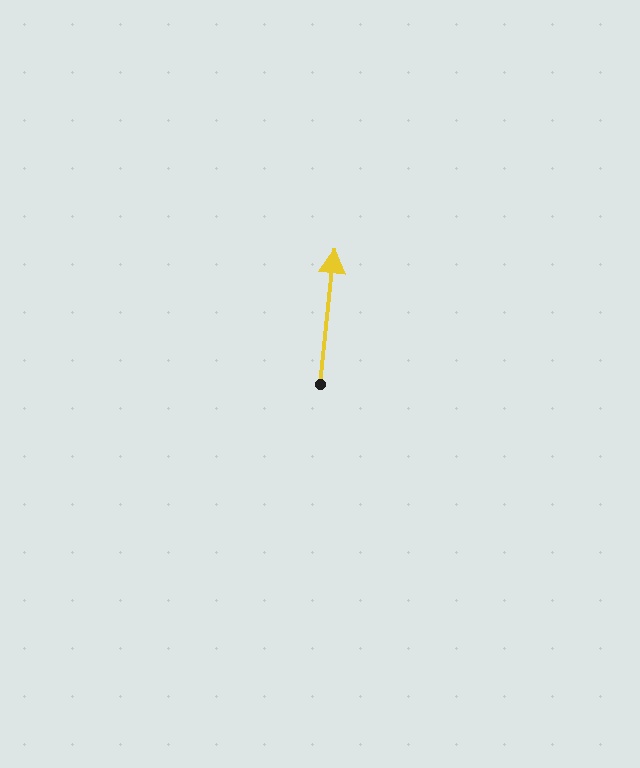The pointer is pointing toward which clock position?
Roughly 12 o'clock.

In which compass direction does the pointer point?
North.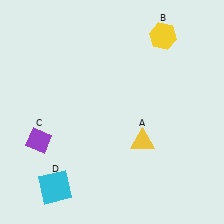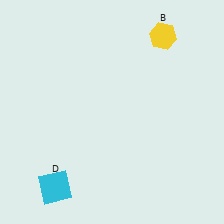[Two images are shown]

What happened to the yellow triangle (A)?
The yellow triangle (A) was removed in Image 2. It was in the bottom-right area of Image 1.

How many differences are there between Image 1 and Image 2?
There are 2 differences between the two images.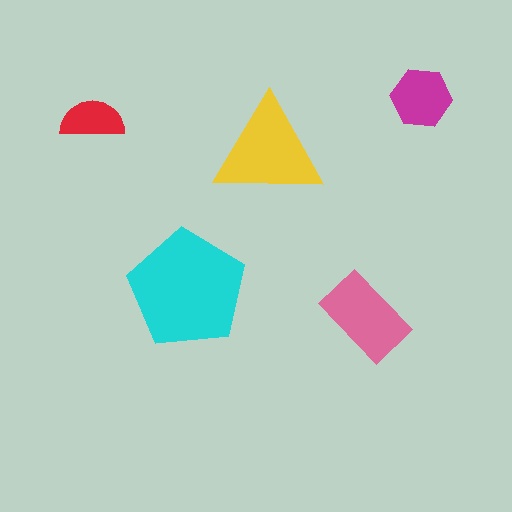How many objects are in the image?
There are 5 objects in the image.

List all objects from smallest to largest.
The red semicircle, the magenta hexagon, the pink rectangle, the yellow triangle, the cyan pentagon.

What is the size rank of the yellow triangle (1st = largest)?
2nd.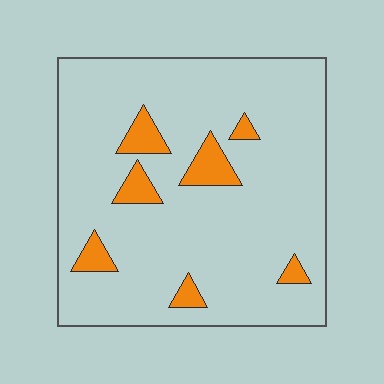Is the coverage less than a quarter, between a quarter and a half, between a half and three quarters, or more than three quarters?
Less than a quarter.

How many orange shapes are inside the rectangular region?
7.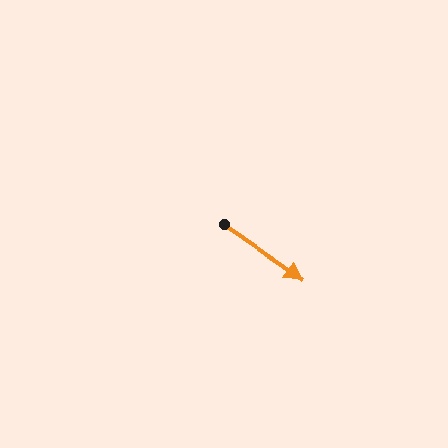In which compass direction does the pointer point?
Southeast.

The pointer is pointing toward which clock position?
Roughly 4 o'clock.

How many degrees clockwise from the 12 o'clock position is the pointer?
Approximately 125 degrees.